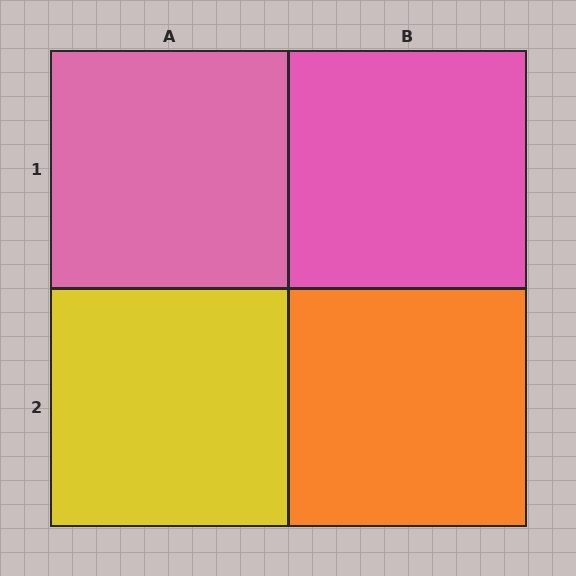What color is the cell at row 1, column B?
Pink.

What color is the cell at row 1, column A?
Pink.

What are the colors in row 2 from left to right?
Yellow, orange.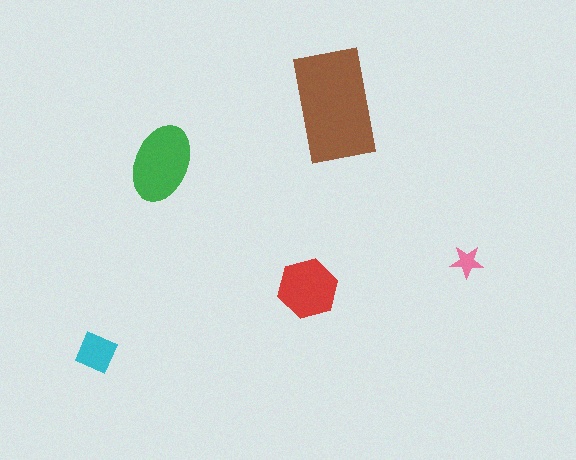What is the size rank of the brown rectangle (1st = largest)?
1st.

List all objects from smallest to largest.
The pink star, the cyan diamond, the red hexagon, the green ellipse, the brown rectangle.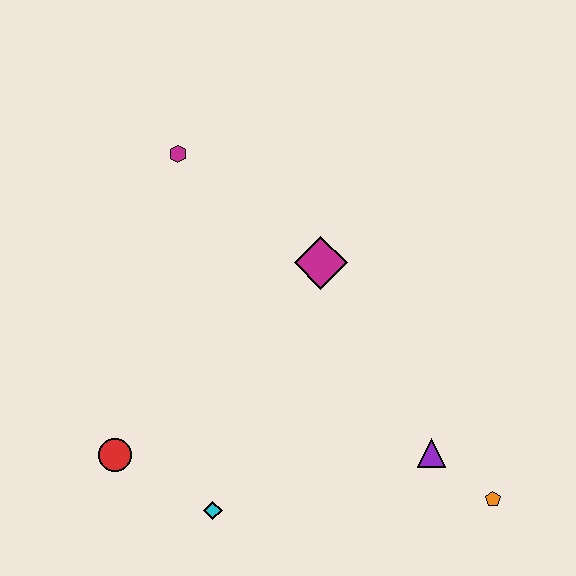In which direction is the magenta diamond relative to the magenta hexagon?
The magenta diamond is to the right of the magenta hexagon.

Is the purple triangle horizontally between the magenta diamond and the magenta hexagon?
No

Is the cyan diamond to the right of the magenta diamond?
No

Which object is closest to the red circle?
The cyan diamond is closest to the red circle.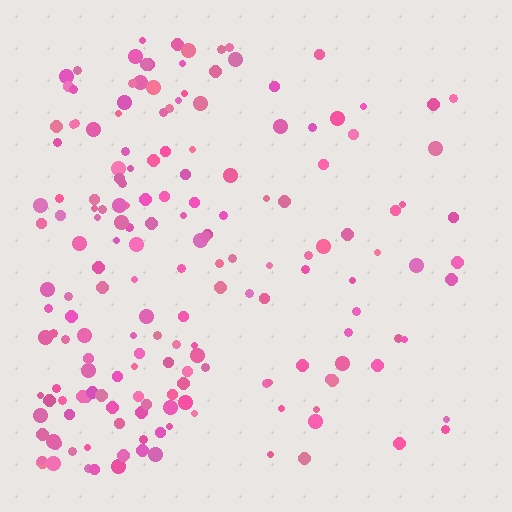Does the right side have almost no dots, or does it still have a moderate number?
Still a moderate number, just noticeably fewer than the left.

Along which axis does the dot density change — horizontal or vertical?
Horizontal.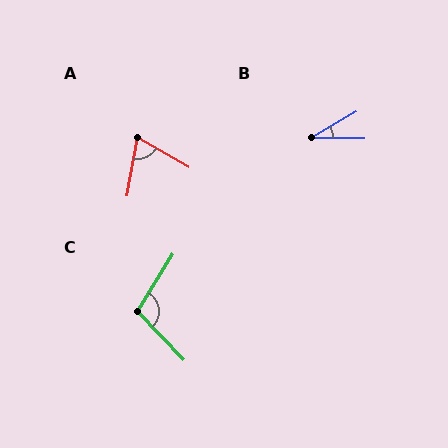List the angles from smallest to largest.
B (30°), A (70°), C (104°).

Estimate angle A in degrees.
Approximately 70 degrees.